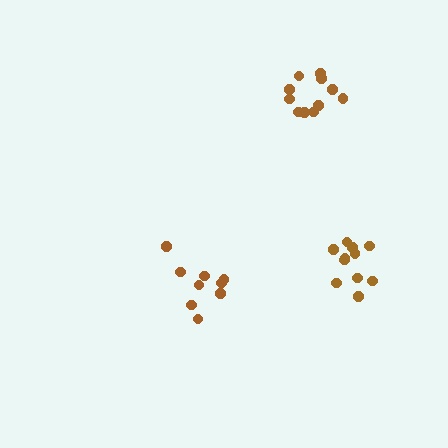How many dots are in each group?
Group 1: 9 dots, Group 2: 11 dots, Group 3: 11 dots (31 total).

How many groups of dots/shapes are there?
There are 3 groups.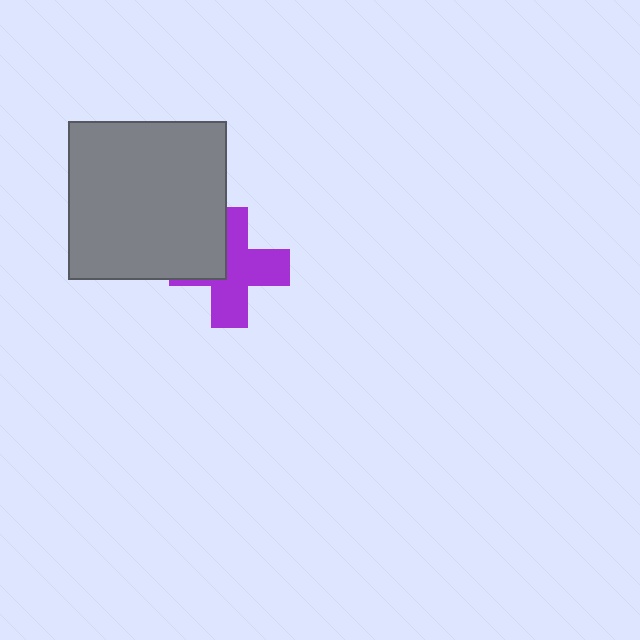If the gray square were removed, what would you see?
You would see the complete purple cross.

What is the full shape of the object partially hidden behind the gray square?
The partially hidden object is a purple cross.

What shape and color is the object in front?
The object in front is a gray square.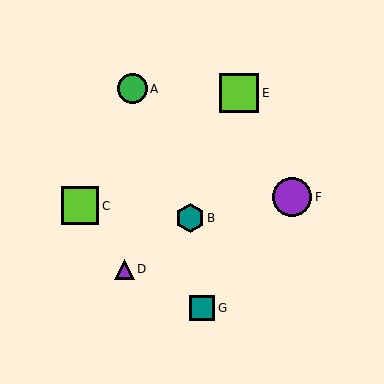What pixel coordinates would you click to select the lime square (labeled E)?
Click at (239, 93) to select the lime square E.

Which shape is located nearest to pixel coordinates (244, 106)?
The lime square (labeled E) at (239, 93) is nearest to that location.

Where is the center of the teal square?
The center of the teal square is at (202, 308).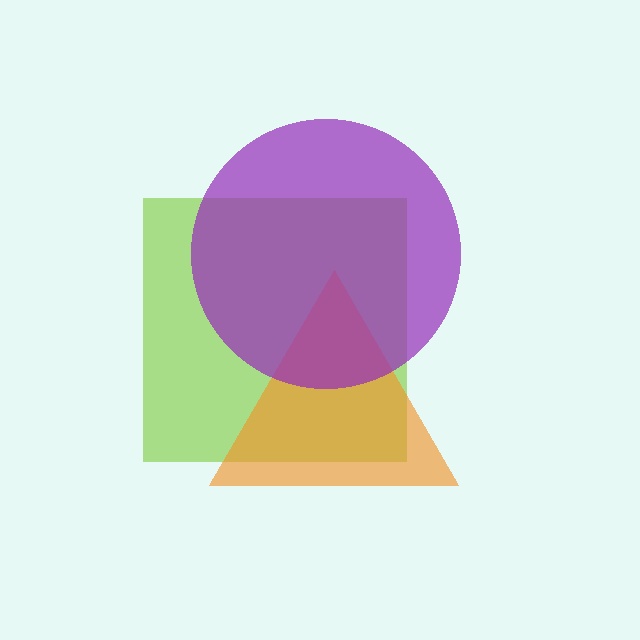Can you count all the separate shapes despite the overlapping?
Yes, there are 3 separate shapes.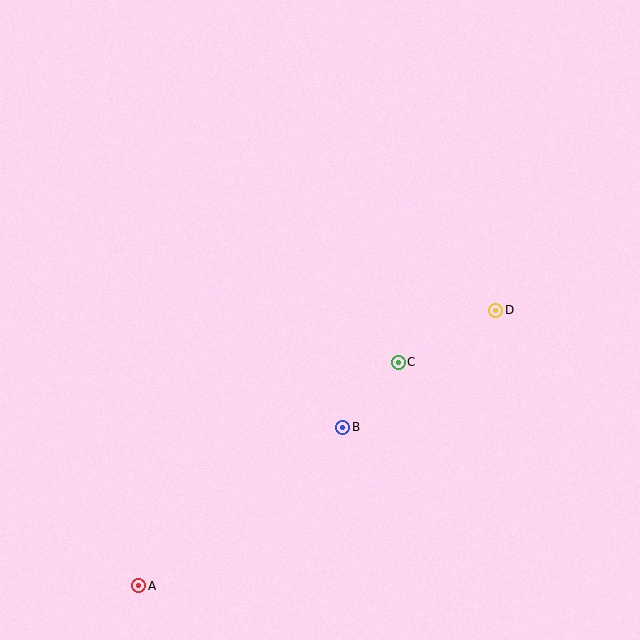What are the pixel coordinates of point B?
Point B is at (343, 427).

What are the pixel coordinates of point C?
Point C is at (398, 362).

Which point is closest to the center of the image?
Point C at (398, 362) is closest to the center.